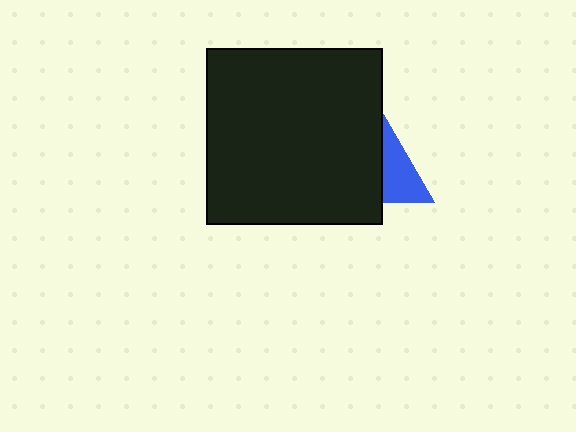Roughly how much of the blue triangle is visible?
A small part of it is visible (roughly 30%).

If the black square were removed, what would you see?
You would see the complete blue triangle.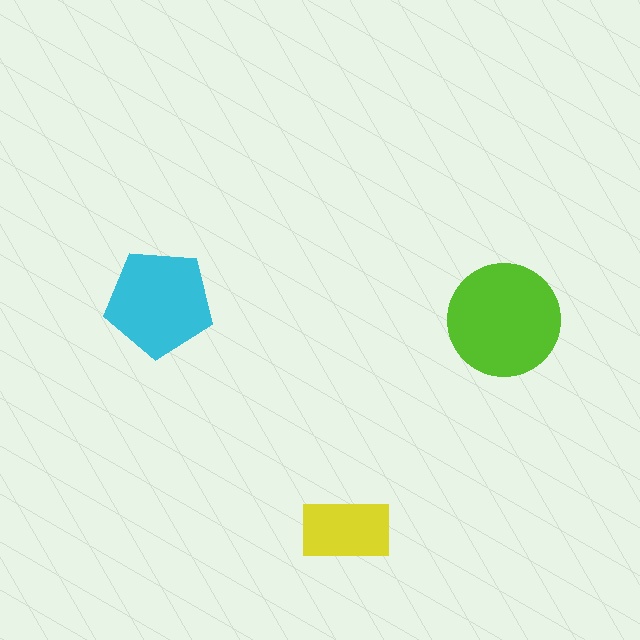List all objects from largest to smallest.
The lime circle, the cyan pentagon, the yellow rectangle.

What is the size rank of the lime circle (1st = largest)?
1st.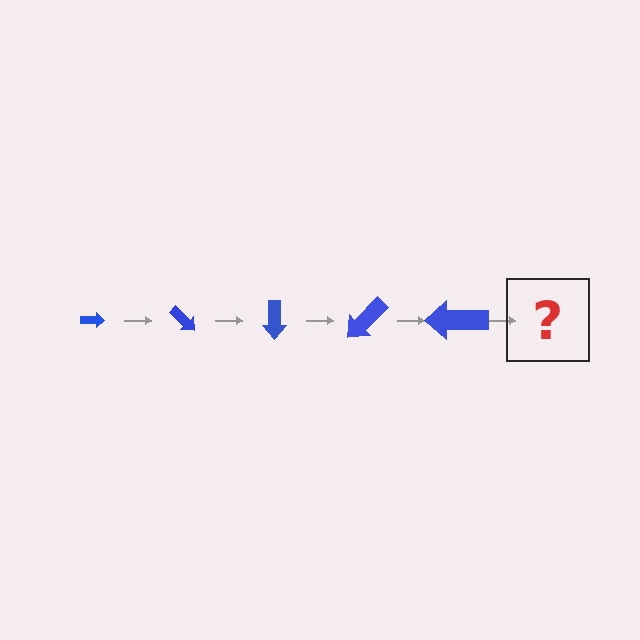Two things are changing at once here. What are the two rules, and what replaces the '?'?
The two rules are that the arrow grows larger each step and it rotates 45 degrees each step. The '?' should be an arrow, larger than the previous one and rotated 225 degrees from the start.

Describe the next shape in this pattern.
It should be an arrow, larger than the previous one and rotated 225 degrees from the start.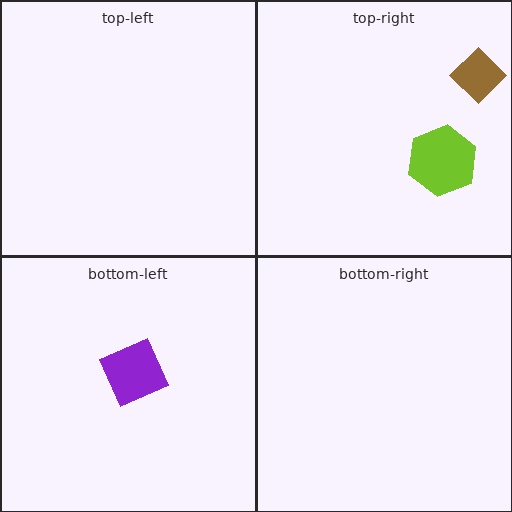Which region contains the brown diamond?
The top-right region.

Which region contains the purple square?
The bottom-left region.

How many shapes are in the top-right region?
2.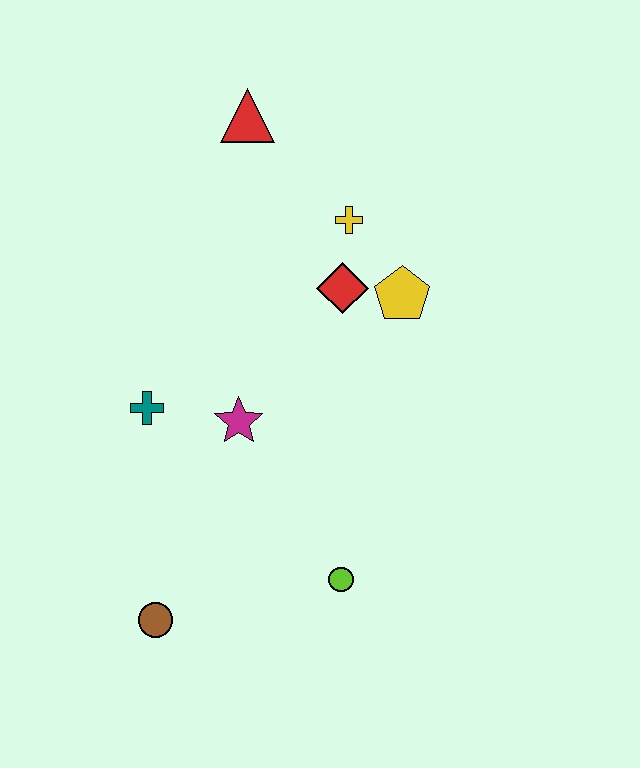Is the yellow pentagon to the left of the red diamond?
No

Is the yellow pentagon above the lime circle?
Yes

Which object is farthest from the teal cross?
The red triangle is farthest from the teal cross.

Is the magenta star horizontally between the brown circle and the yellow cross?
Yes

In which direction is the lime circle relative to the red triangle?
The lime circle is below the red triangle.